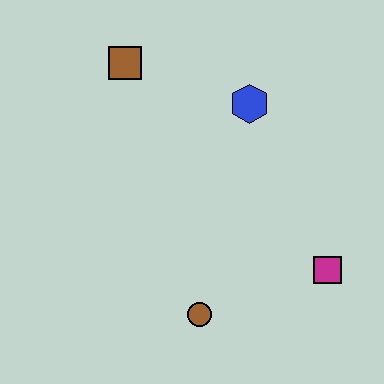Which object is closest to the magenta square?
The brown circle is closest to the magenta square.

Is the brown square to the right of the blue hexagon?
No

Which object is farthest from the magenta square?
The brown square is farthest from the magenta square.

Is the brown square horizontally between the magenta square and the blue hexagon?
No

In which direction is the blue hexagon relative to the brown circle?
The blue hexagon is above the brown circle.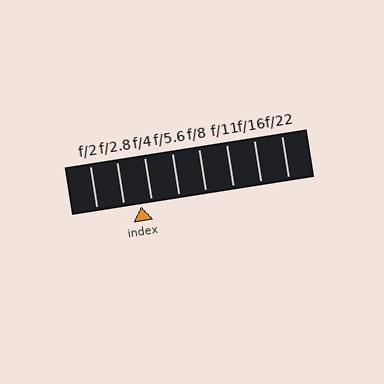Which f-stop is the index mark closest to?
The index mark is closest to f/4.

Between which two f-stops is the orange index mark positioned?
The index mark is between f/2.8 and f/4.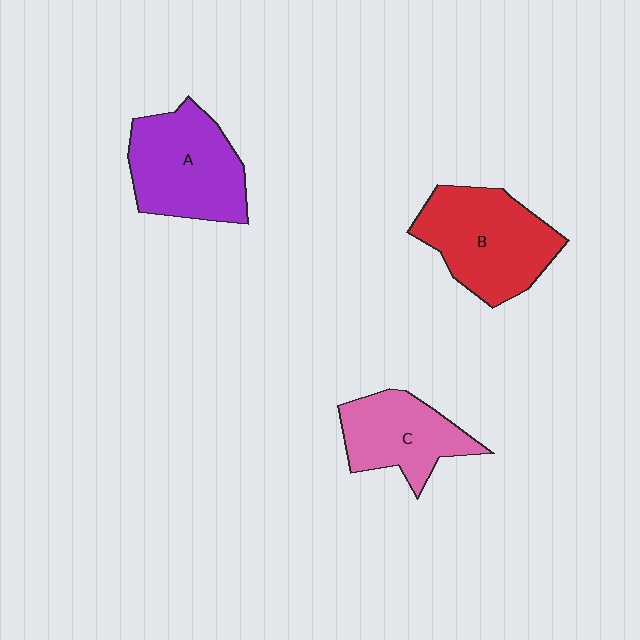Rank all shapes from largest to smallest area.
From largest to smallest: B (red), A (purple), C (pink).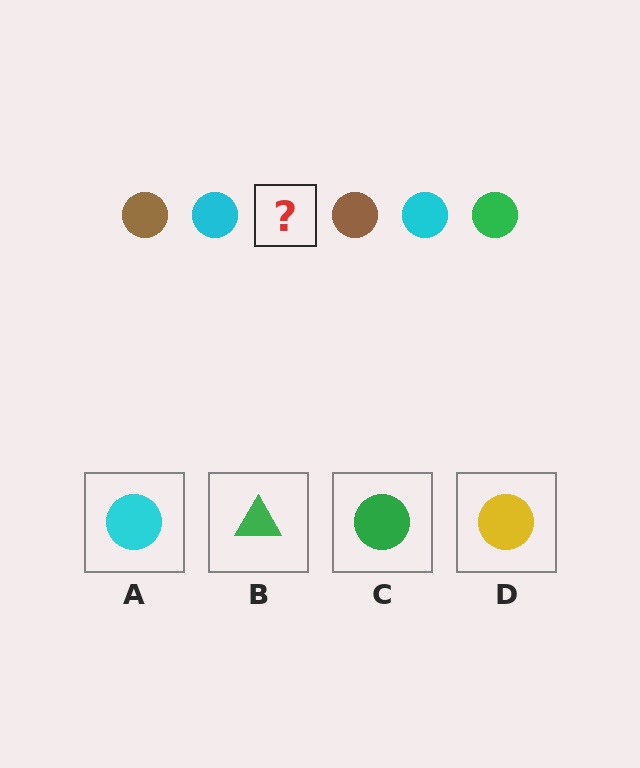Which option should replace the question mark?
Option C.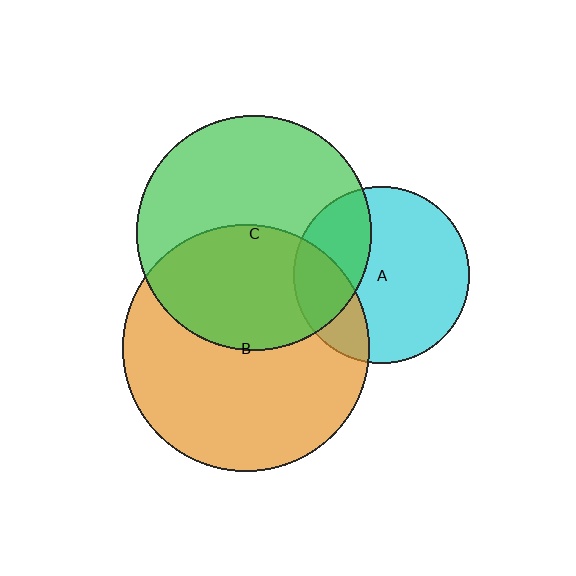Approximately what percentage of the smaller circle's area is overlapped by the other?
Approximately 25%.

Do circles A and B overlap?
Yes.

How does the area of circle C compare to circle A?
Approximately 1.8 times.